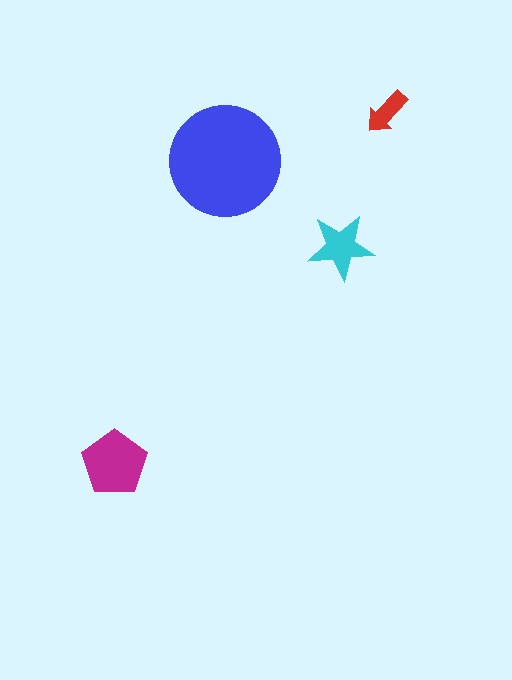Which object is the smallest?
The red arrow.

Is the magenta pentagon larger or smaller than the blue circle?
Smaller.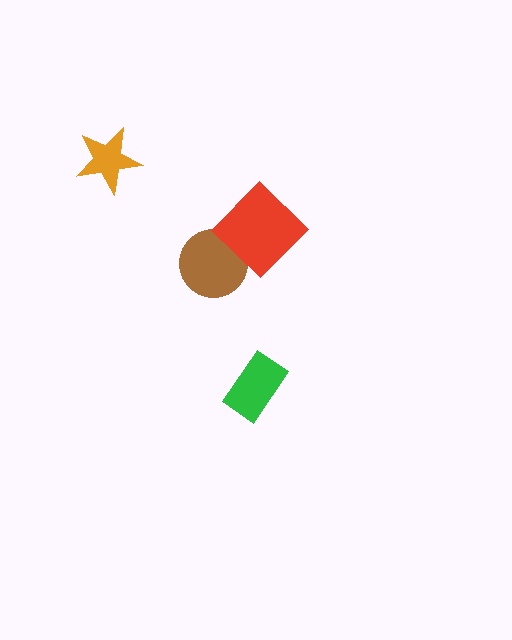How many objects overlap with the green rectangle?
0 objects overlap with the green rectangle.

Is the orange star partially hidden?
No, no other shape covers it.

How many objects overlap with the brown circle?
1 object overlaps with the brown circle.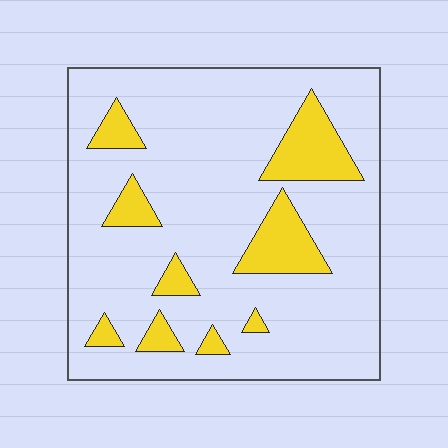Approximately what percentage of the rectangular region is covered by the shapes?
Approximately 15%.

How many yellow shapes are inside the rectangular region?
9.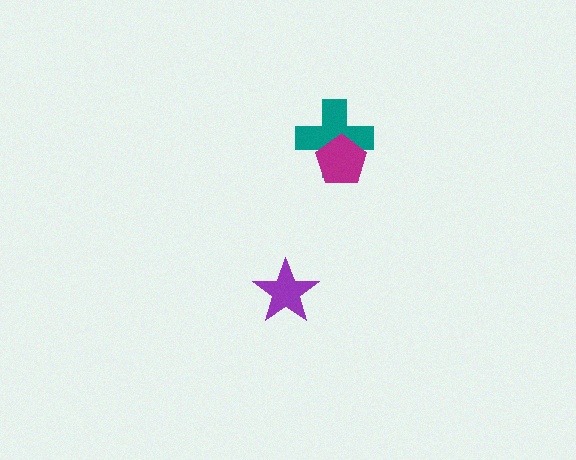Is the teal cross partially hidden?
Yes, it is partially covered by another shape.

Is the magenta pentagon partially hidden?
No, no other shape covers it.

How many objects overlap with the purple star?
0 objects overlap with the purple star.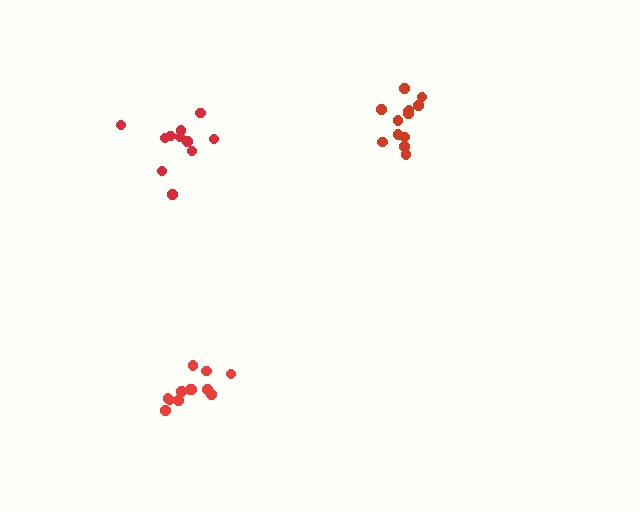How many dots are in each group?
Group 1: 11 dots, Group 2: 13 dots, Group 3: 12 dots (36 total).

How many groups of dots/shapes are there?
There are 3 groups.